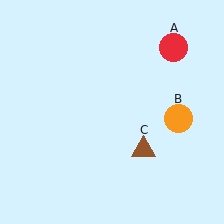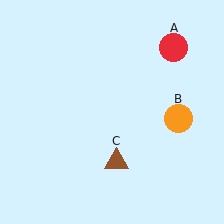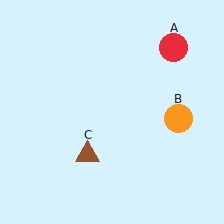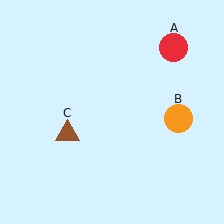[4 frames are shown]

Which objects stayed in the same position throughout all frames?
Red circle (object A) and orange circle (object B) remained stationary.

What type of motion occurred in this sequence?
The brown triangle (object C) rotated clockwise around the center of the scene.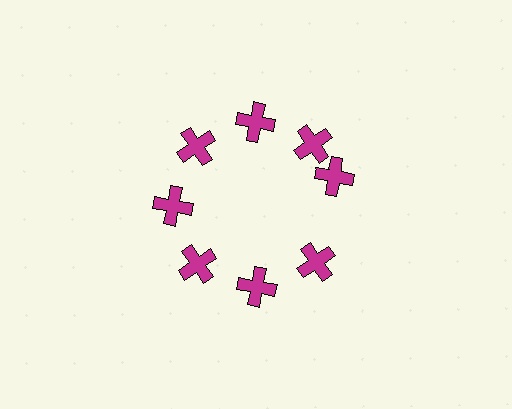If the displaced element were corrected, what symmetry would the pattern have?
It would have 8-fold rotational symmetry — the pattern would map onto itself every 45 degrees.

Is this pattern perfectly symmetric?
No. The 8 magenta crosses are arranged in a ring, but one element near the 3 o'clock position is rotated out of alignment along the ring, breaking the 8-fold rotational symmetry.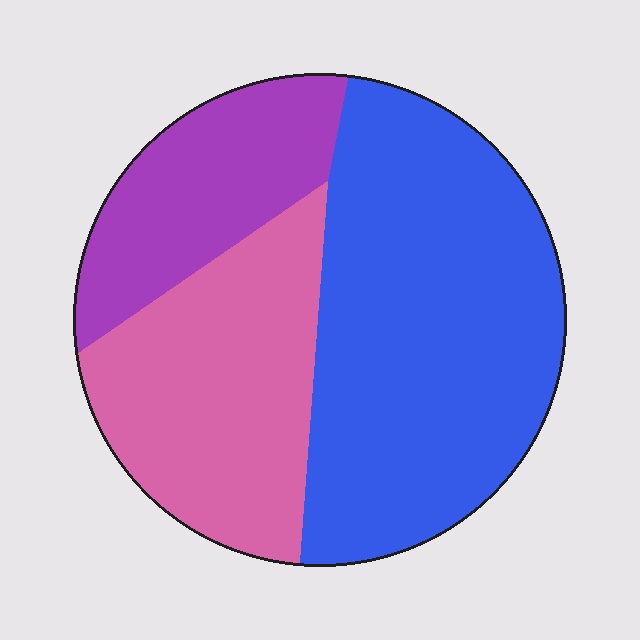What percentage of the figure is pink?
Pink covers 30% of the figure.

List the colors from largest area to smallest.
From largest to smallest: blue, pink, purple.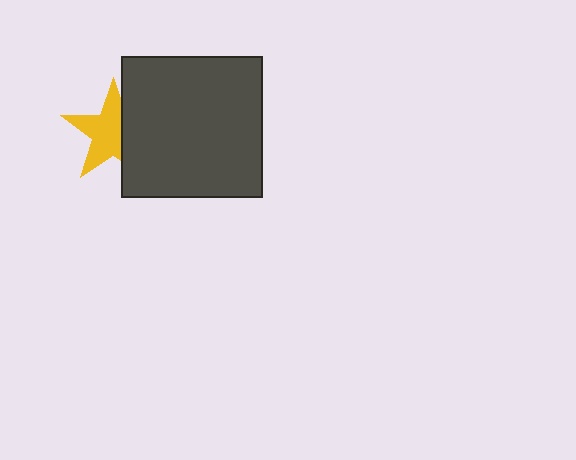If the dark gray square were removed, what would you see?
You would see the complete yellow star.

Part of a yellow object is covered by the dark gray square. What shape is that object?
It is a star.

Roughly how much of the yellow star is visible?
Most of it is visible (roughly 65%).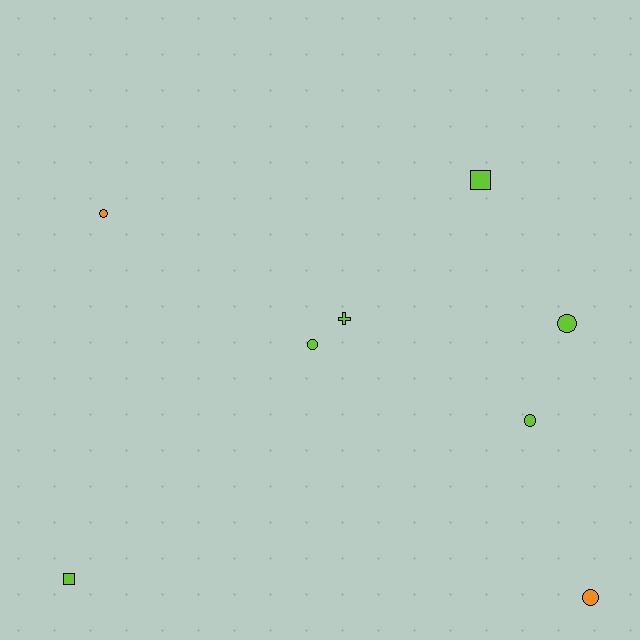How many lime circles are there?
There are 3 lime circles.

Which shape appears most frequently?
Circle, with 5 objects.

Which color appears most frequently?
Lime, with 6 objects.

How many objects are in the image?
There are 8 objects.